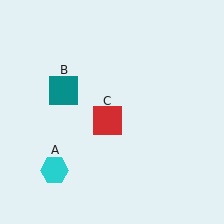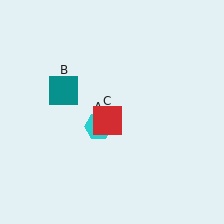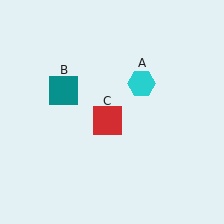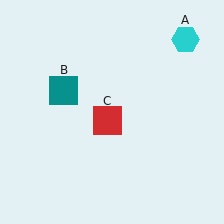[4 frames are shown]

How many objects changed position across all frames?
1 object changed position: cyan hexagon (object A).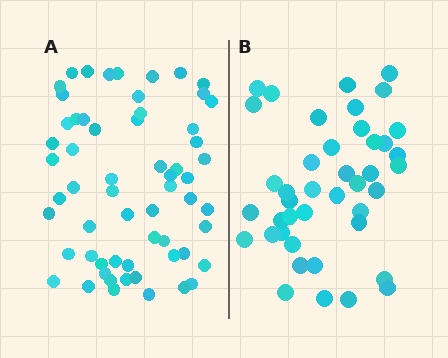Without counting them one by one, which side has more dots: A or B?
Region A (the left region) has more dots.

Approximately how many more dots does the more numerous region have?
Region A has approximately 20 more dots than region B.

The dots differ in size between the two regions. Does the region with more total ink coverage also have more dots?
No. Region B has more total ink coverage because its dots are larger, but region A actually contains more individual dots. Total area can be misleading — the number of items is what matters here.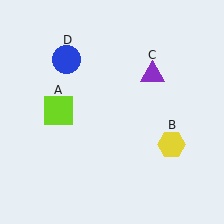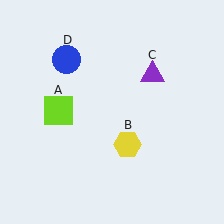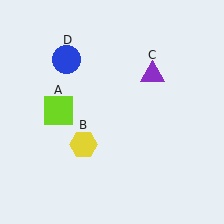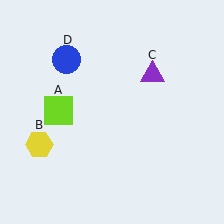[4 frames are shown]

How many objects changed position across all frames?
1 object changed position: yellow hexagon (object B).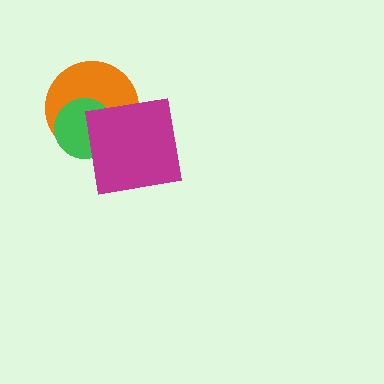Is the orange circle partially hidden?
Yes, it is partially covered by another shape.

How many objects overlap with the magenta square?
2 objects overlap with the magenta square.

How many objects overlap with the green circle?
2 objects overlap with the green circle.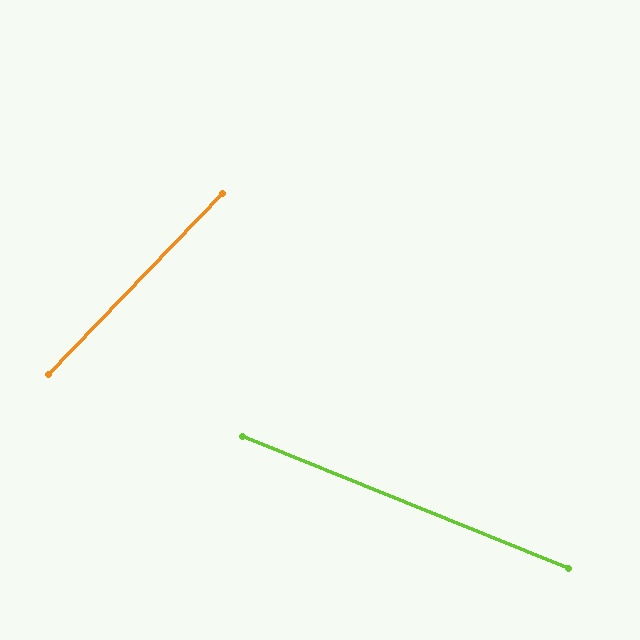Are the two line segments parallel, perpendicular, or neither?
Neither parallel nor perpendicular — they differ by about 68°.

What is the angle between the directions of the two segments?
Approximately 68 degrees.